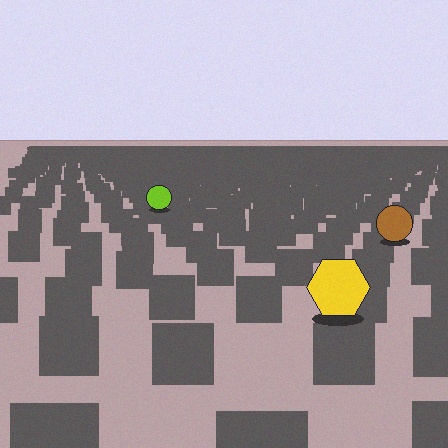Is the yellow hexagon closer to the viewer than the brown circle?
Yes. The yellow hexagon is closer — you can tell from the texture gradient: the ground texture is coarser near it.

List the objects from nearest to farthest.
From nearest to farthest: the yellow hexagon, the brown circle, the lime circle.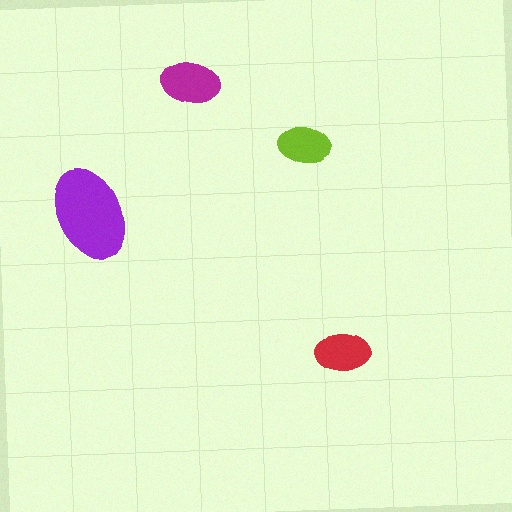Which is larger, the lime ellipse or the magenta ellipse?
The magenta one.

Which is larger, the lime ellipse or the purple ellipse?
The purple one.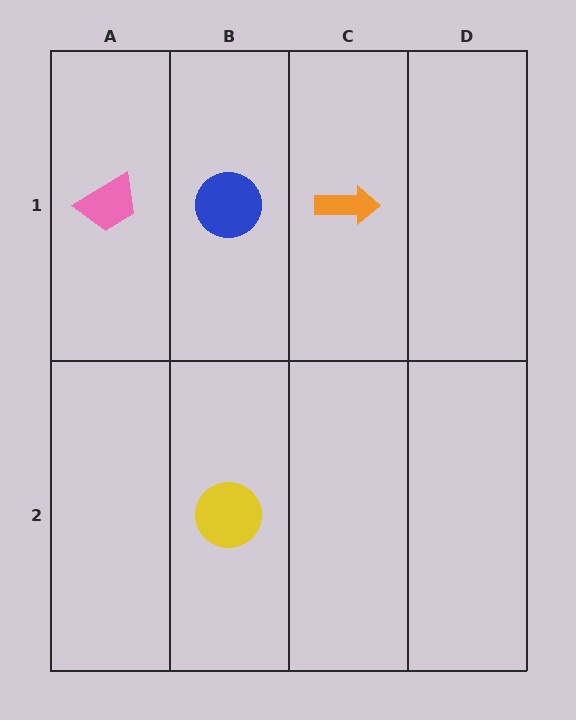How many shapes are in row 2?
1 shape.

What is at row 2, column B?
A yellow circle.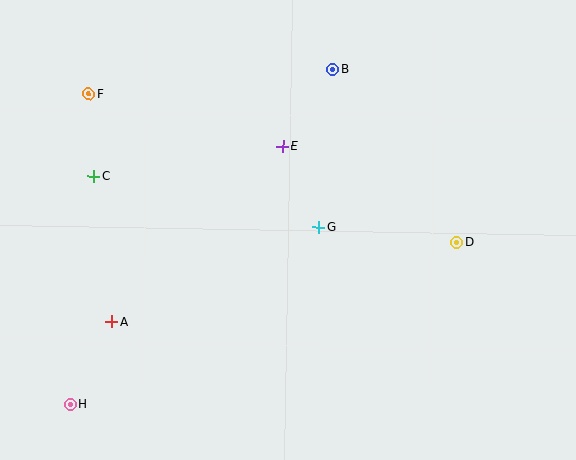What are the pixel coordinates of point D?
Point D is at (457, 242).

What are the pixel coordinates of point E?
Point E is at (283, 146).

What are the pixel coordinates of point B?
Point B is at (333, 69).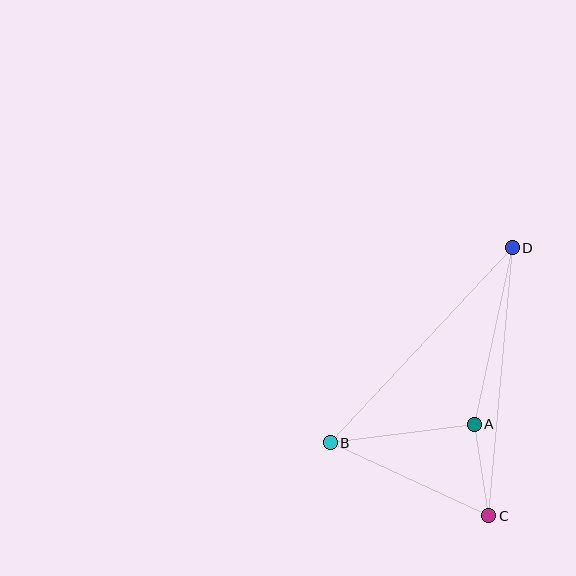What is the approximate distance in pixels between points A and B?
The distance between A and B is approximately 145 pixels.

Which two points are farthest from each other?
Points C and D are farthest from each other.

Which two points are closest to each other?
Points A and C are closest to each other.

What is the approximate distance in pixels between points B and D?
The distance between B and D is approximately 266 pixels.